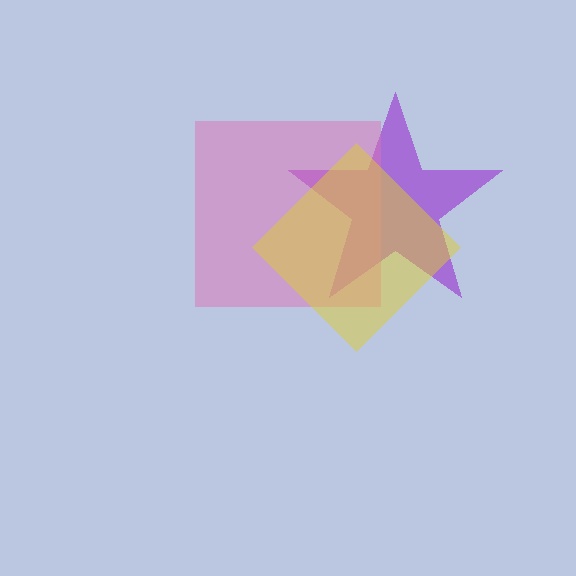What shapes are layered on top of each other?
The layered shapes are: a purple star, a pink square, a yellow diamond.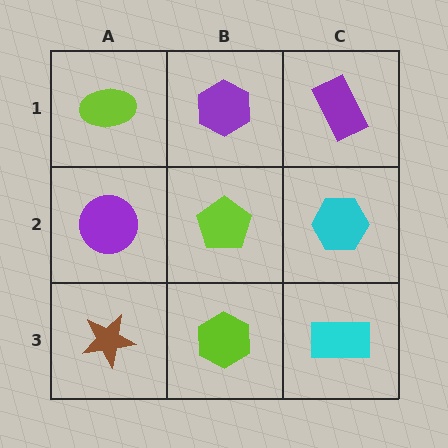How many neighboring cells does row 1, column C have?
2.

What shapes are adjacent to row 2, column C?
A purple rectangle (row 1, column C), a cyan rectangle (row 3, column C), a lime pentagon (row 2, column B).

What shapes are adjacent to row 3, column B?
A lime pentagon (row 2, column B), a brown star (row 3, column A), a cyan rectangle (row 3, column C).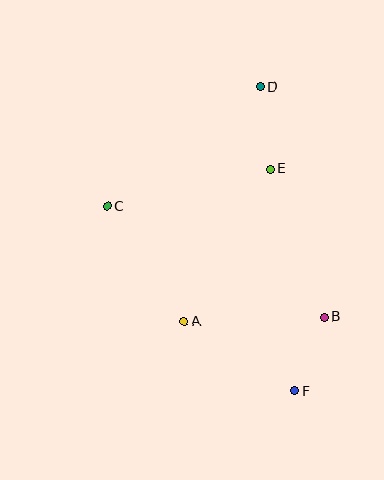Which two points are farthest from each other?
Points D and F are farthest from each other.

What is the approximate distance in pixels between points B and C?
The distance between B and C is approximately 244 pixels.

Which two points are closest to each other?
Points B and F are closest to each other.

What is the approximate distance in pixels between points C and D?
The distance between C and D is approximately 194 pixels.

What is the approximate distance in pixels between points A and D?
The distance between A and D is approximately 247 pixels.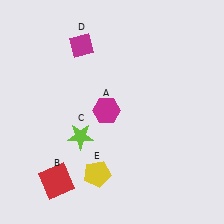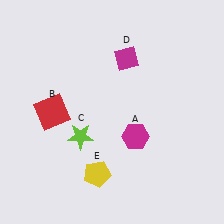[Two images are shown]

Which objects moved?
The objects that moved are: the magenta hexagon (A), the red square (B), the magenta diamond (D).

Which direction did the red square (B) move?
The red square (B) moved up.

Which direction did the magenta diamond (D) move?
The magenta diamond (D) moved right.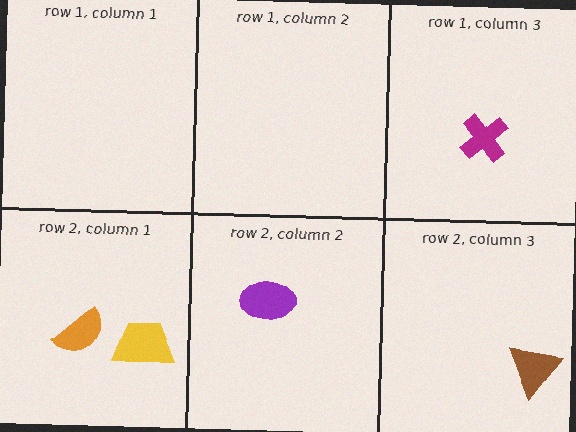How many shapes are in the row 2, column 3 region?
1.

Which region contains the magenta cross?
The row 1, column 3 region.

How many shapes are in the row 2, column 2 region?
1.